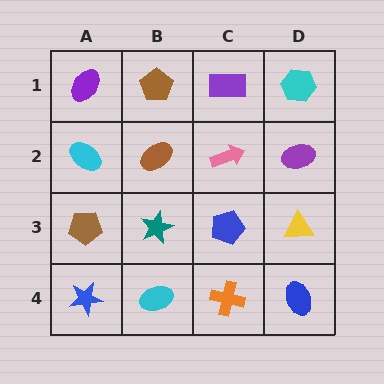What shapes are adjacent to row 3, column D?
A purple ellipse (row 2, column D), a blue ellipse (row 4, column D), a blue pentagon (row 3, column C).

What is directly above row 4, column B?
A teal star.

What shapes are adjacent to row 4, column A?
A brown pentagon (row 3, column A), a cyan ellipse (row 4, column B).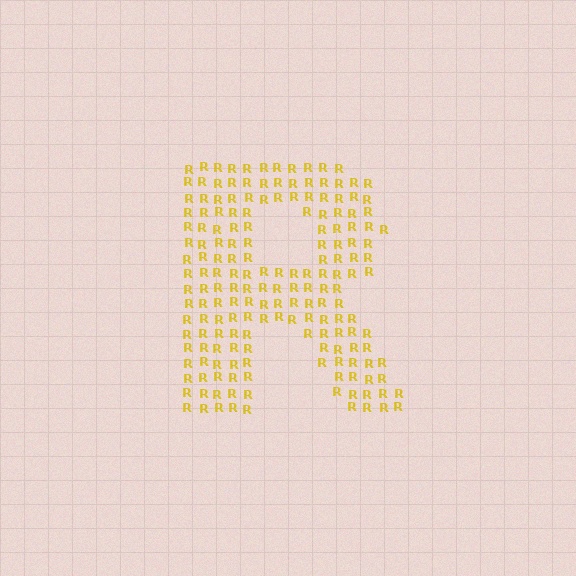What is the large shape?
The large shape is the letter R.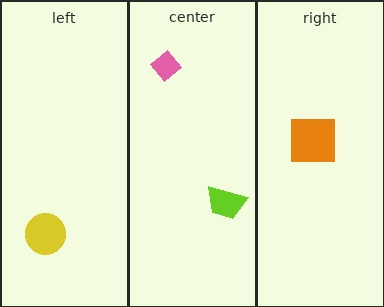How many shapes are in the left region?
1.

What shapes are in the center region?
The lime trapezoid, the pink diamond.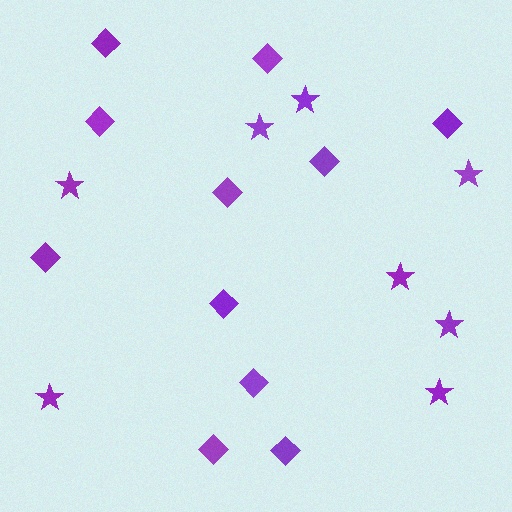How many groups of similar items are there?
There are 2 groups: one group of diamonds (11) and one group of stars (8).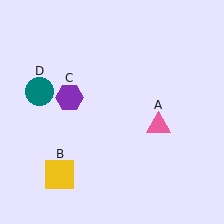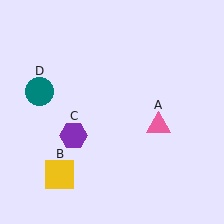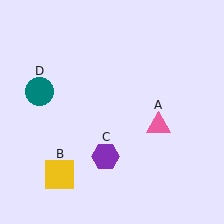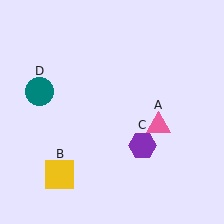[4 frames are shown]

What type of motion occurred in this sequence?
The purple hexagon (object C) rotated counterclockwise around the center of the scene.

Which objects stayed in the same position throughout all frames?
Pink triangle (object A) and yellow square (object B) and teal circle (object D) remained stationary.